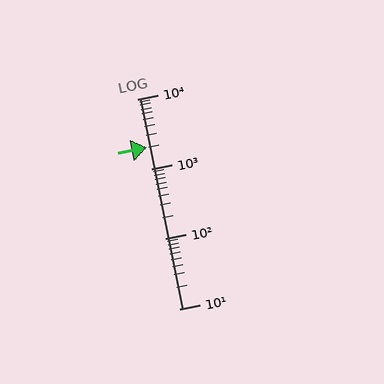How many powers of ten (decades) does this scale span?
The scale spans 3 decades, from 10 to 10000.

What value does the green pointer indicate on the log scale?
The pointer indicates approximately 2000.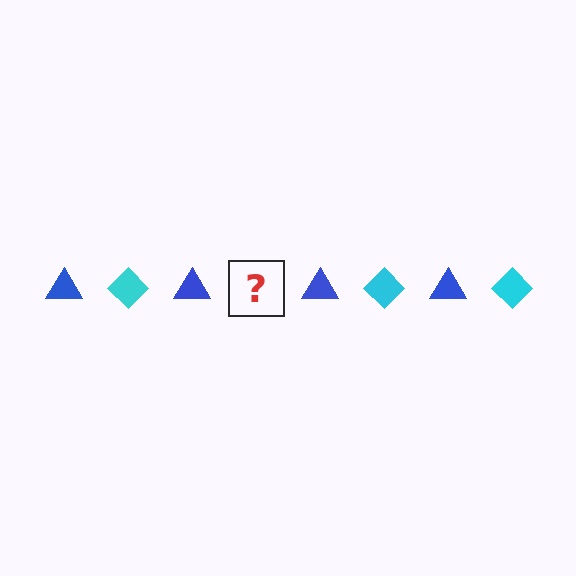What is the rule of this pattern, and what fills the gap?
The rule is that the pattern alternates between blue triangle and cyan diamond. The gap should be filled with a cyan diamond.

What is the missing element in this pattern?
The missing element is a cyan diamond.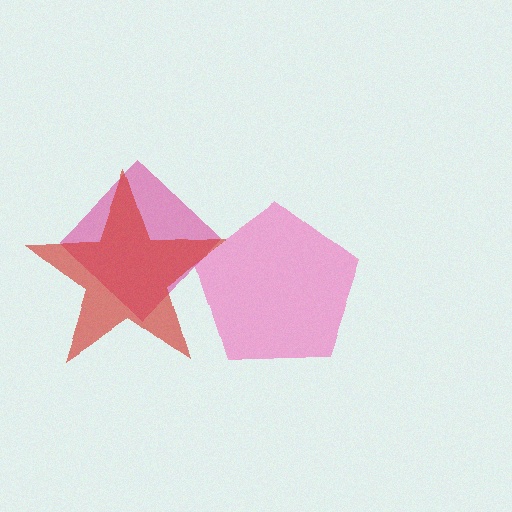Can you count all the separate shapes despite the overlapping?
Yes, there are 3 separate shapes.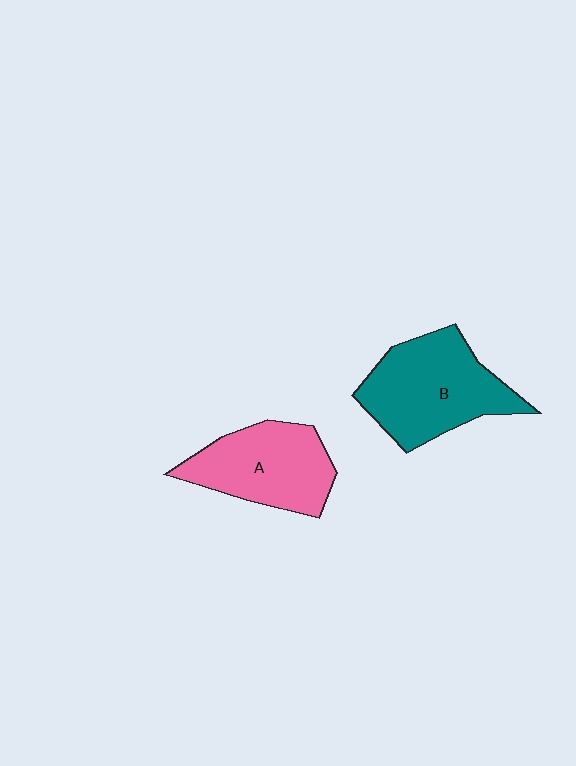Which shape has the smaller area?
Shape A (pink).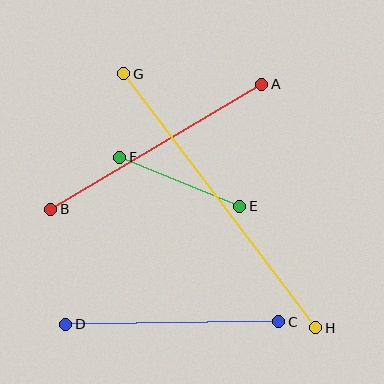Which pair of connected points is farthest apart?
Points G and H are farthest apart.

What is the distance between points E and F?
The distance is approximately 130 pixels.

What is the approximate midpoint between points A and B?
The midpoint is at approximately (156, 147) pixels.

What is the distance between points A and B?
The distance is approximately 245 pixels.